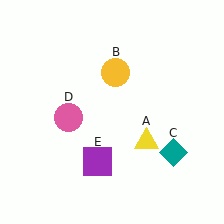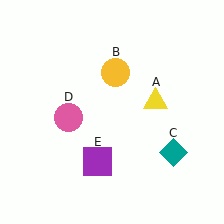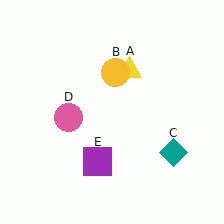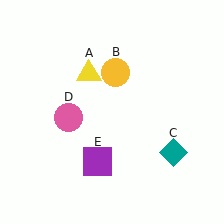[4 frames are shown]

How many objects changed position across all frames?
1 object changed position: yellow triangle (object A).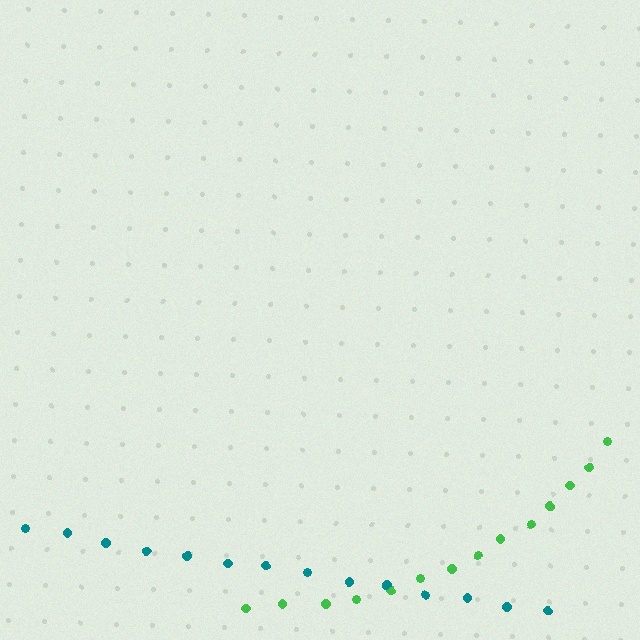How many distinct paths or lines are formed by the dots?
There are 2 distinct paths.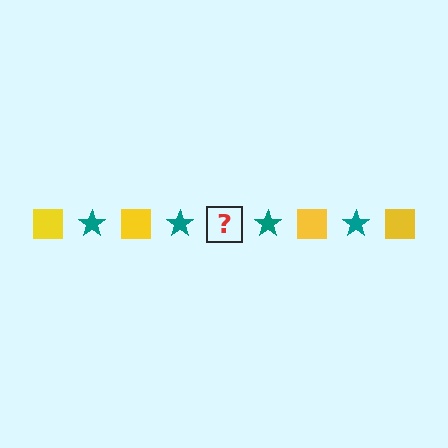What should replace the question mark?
The question mark should be replaced with a yellow square.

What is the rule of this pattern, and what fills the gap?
The rule is that the pattern alternates between yellow square and teal star. The gap should be filled with a yellow square.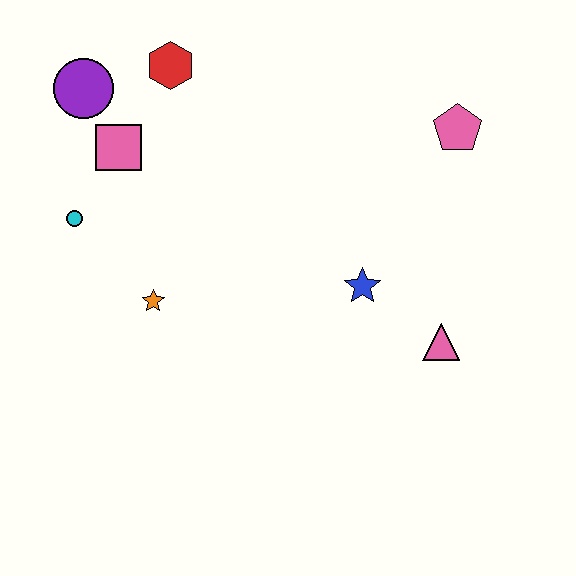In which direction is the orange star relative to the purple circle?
The orange star is below the purple circle.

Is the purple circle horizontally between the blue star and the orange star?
No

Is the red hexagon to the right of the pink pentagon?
No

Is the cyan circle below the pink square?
Yes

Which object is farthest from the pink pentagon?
The cyan circle is farthest from the pink pentagon.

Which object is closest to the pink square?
The purple circle is closest to the pink square.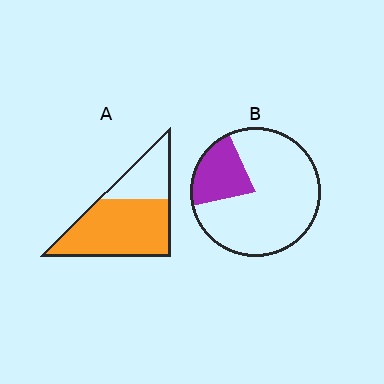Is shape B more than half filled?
No.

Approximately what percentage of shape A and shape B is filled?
A is approximately 70% and B is approximately 20%.